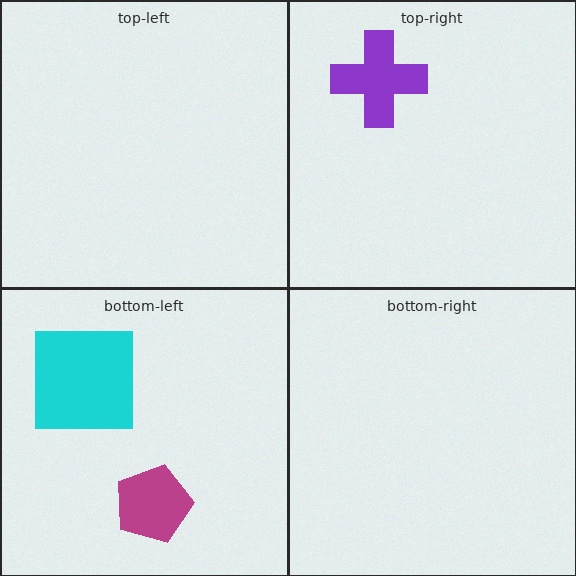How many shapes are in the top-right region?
1.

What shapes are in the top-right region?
The purple cross.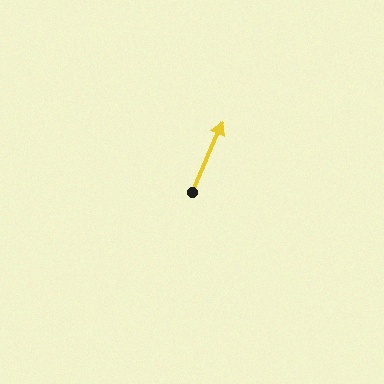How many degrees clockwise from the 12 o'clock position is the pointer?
Approximately 24 degrees.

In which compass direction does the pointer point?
Northeast.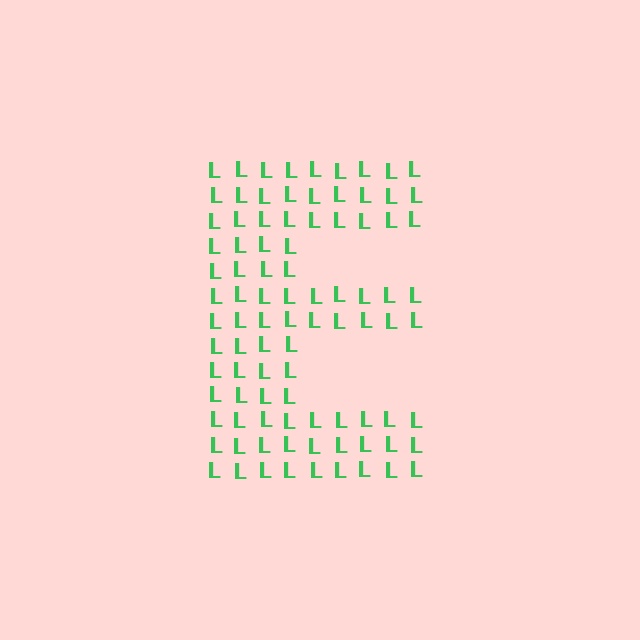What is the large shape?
The large shape is the letter E.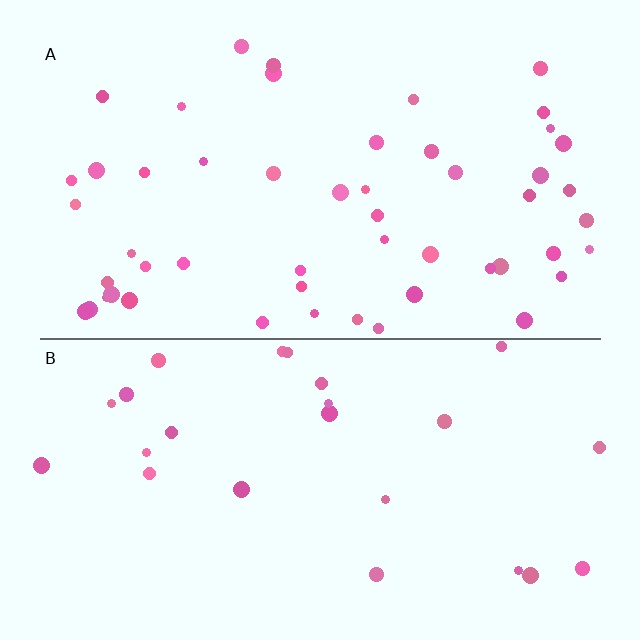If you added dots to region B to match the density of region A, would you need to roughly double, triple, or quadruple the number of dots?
Approximately double.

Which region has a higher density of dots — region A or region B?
A (the top).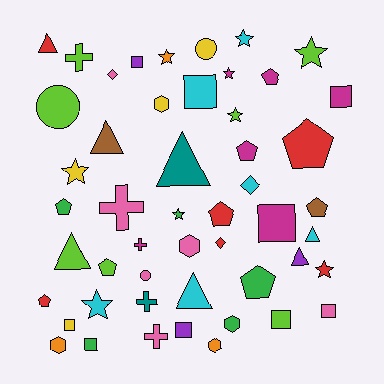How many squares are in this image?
There are 9 squares.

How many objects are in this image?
There are 50 objects.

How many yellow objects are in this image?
There are 4 yellow objects.